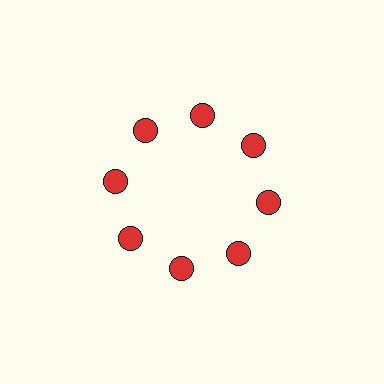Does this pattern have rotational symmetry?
Yes, this pattern has 8-fold rotational symmetry. It looks the same after rotating 45 degrees around the center.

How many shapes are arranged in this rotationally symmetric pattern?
There are 8 shapes, arranged in 8 groups of 1.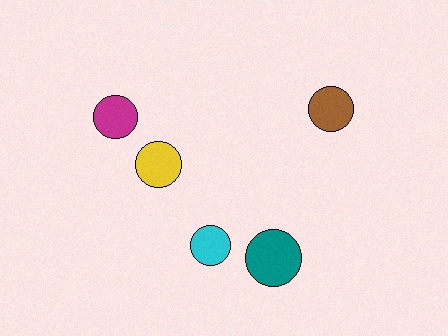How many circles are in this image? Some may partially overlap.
There are 5 circles.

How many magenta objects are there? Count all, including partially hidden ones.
There is 1 magenta object.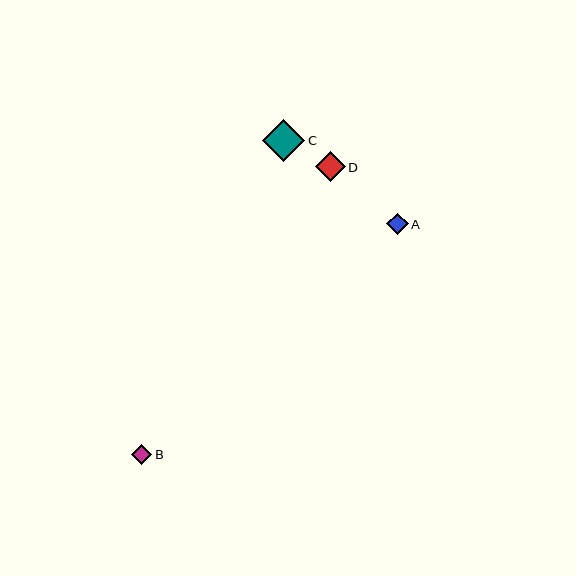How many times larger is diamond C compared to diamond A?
Diamond C is approximately 2.0 times the size of diamond A.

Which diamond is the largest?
Diamond C is the largest with a size of approximately 42 pixels.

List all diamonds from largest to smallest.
From largest to smallest: C, D, A, B.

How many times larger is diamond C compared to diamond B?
Diamond C is approximately 2.1 times the size of diamond B.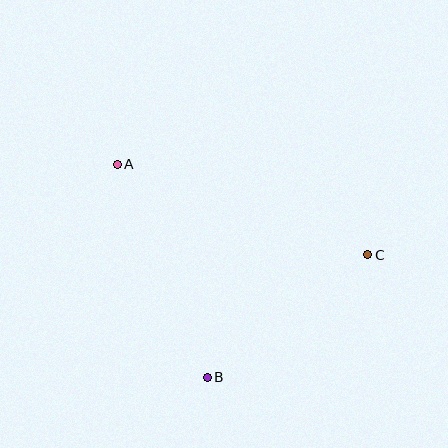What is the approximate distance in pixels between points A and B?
The distance between A and B is approximately 231 pixels.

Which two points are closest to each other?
Points B and C are closest to each other.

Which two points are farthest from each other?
Points A and C are farthest from each other.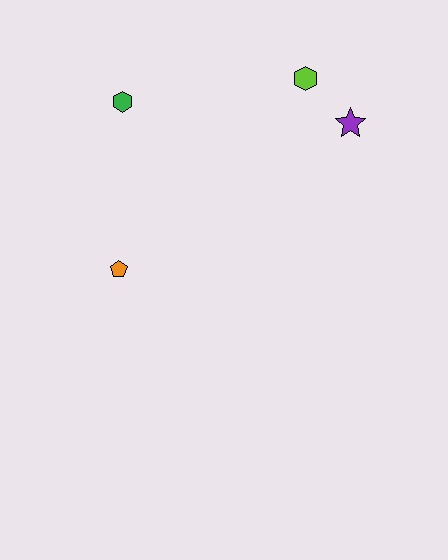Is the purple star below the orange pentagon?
No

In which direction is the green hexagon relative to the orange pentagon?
The green hexagon is above the orange pentagon.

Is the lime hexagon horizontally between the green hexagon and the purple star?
Yes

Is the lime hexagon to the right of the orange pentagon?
Yes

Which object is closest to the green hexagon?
The orange pentagon is closest to the green hexagon.